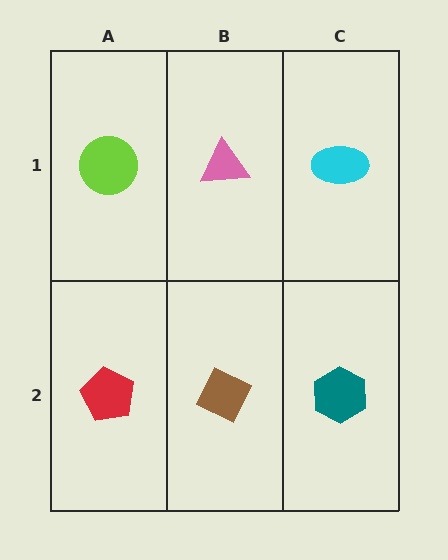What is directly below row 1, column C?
A teal hexagon.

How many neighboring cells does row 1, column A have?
2.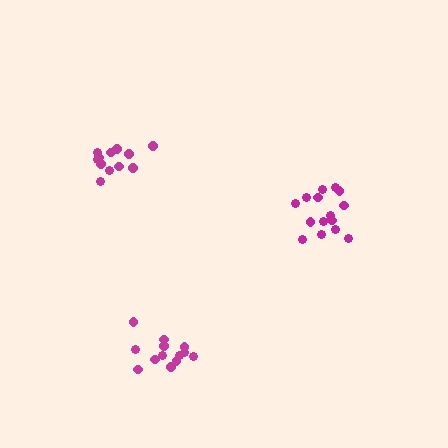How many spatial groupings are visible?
There are 3 spatial groupings.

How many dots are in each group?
Group 1: 15 dots, Group 2: 12 dots, Group 3: 13 dots (40 total).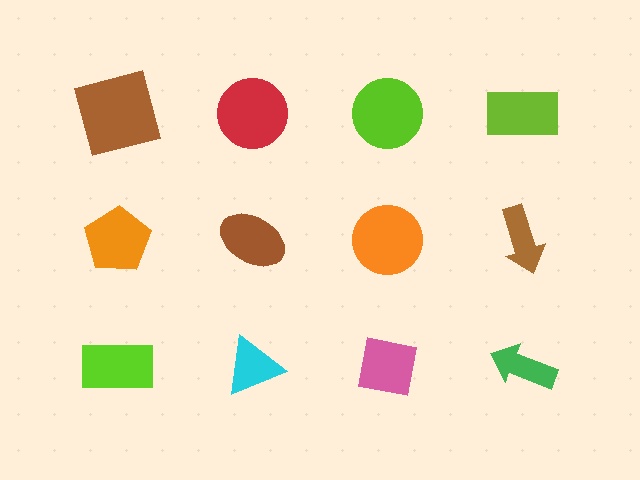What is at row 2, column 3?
An orange circle.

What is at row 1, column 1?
A brown square.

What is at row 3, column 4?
A green arrow.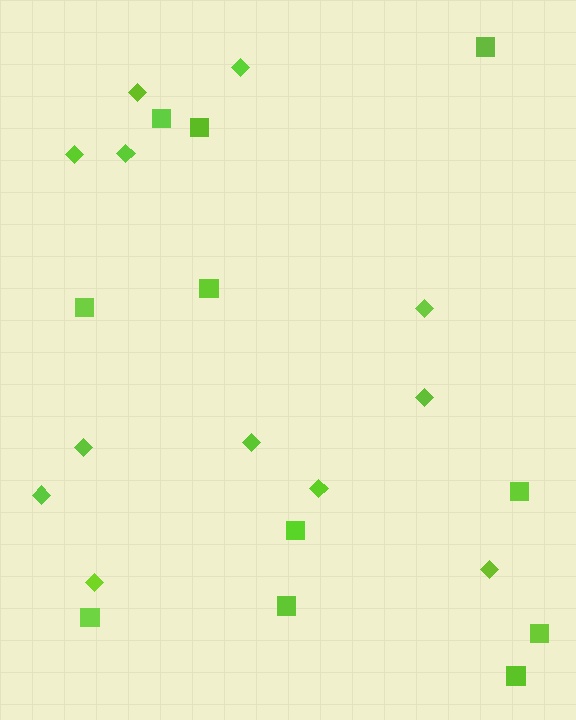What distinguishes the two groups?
There are 2 groups: one group of squares (11) and one group of diamonds (12).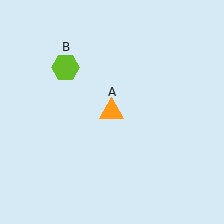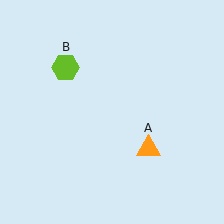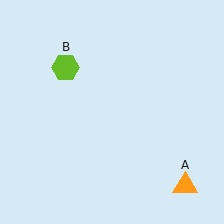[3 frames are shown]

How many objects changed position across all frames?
1 object changed position: orange triangle (object A).